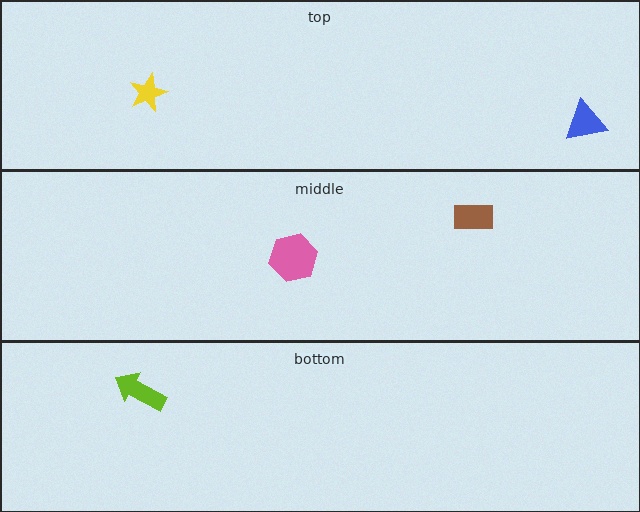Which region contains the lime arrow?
The bottom region.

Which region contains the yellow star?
The top region.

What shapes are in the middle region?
The brown rectangle, the pink hexagon.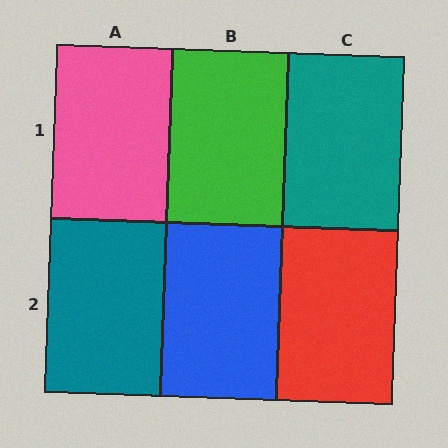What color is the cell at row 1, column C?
Teal.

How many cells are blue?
1 cell is blue.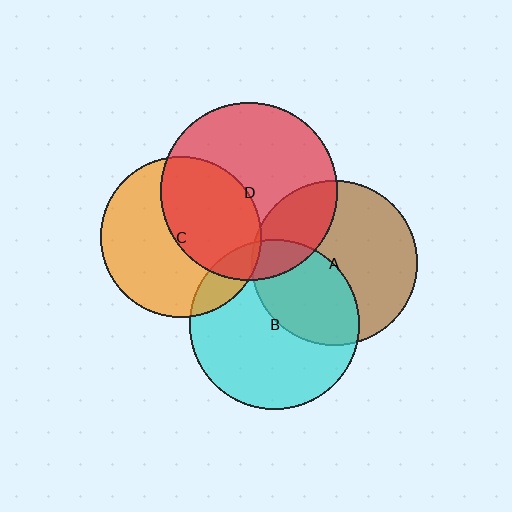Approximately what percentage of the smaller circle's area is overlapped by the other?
Approximately 45%.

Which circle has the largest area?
Circle D (red).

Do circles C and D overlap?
Yes.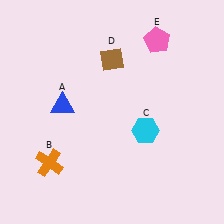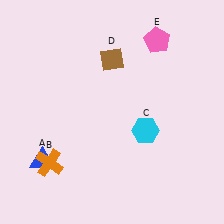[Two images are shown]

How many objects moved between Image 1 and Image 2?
1 object moved between the two images.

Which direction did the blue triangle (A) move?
The blue triangle (A) moved down.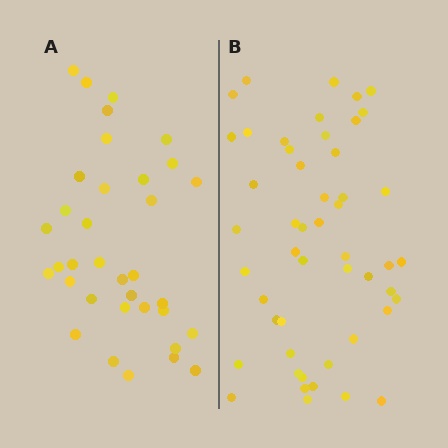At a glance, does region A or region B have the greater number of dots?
Region B (the right region) has more dots.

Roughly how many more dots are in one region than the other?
Region B has approximately 15 more dots than region A.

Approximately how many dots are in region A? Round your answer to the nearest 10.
About 40 dots. (The exact count is 35, which rounds to 40.)